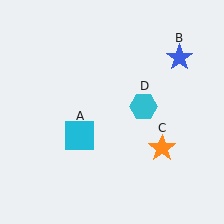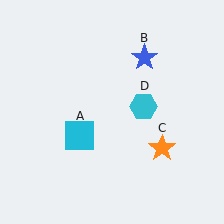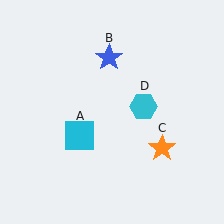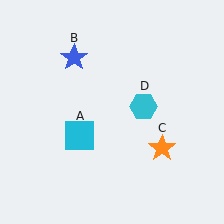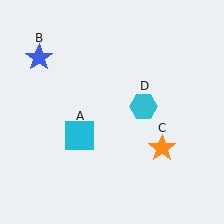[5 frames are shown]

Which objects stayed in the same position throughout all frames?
Cyan square (object A) and orange star (object C) and cyan hexagon (object D) remained stationary.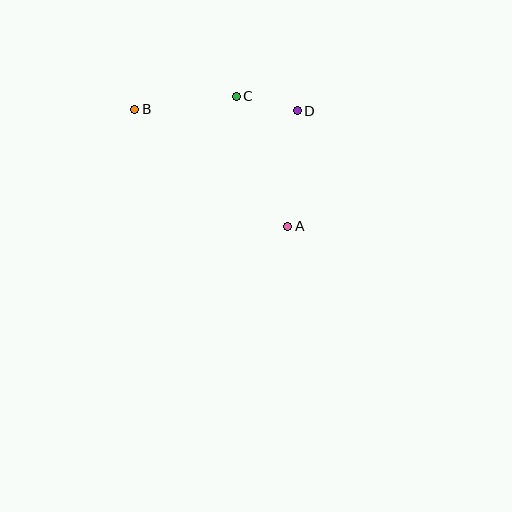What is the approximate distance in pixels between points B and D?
The distance between B and D is approximately 162 pixels.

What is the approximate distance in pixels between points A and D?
The distance between A and D is approximately 116 pixels.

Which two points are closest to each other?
Points C and D are closest to each other.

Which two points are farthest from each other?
Points A and B are farthest from each other.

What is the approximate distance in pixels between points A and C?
The distance between A and C is approximately 140 pixels.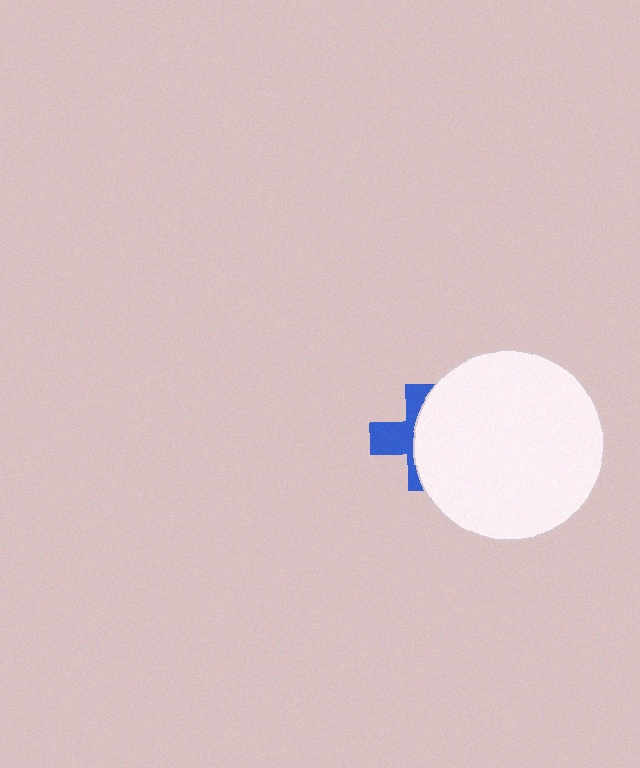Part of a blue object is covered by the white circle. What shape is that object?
It is a cross.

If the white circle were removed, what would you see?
You would see the complete blue cross.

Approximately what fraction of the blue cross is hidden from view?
Roughly 58% of the blue cross is hidden behind the white circle.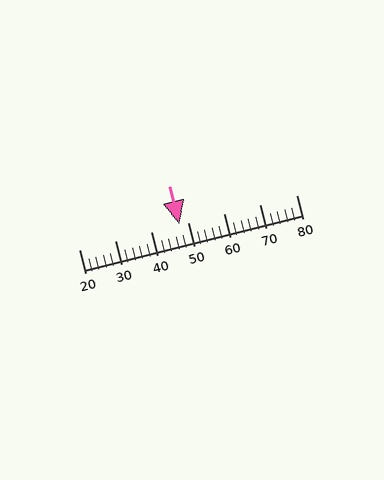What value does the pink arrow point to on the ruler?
The pink arrow points to approximately 48.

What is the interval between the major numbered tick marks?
The major tick marks are spaced 10 units apart.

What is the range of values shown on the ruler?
The ruler shows values from 20 to 80.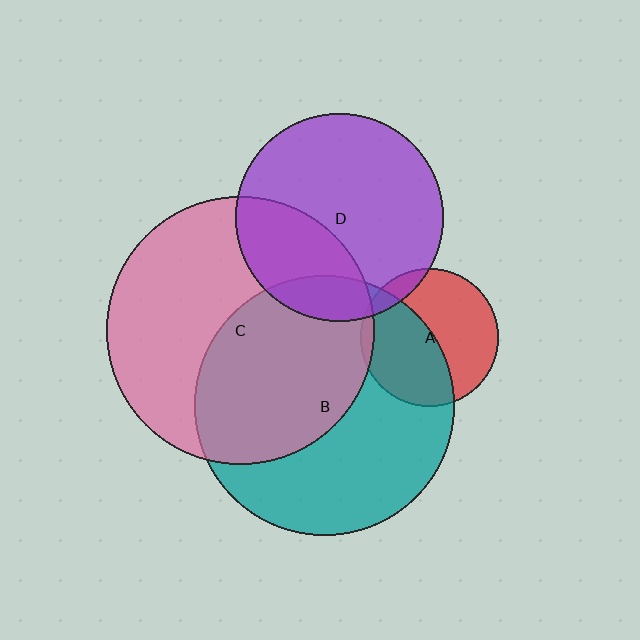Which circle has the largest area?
Circle C (pink).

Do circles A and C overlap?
Yes.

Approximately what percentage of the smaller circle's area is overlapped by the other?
Approximately 5%.